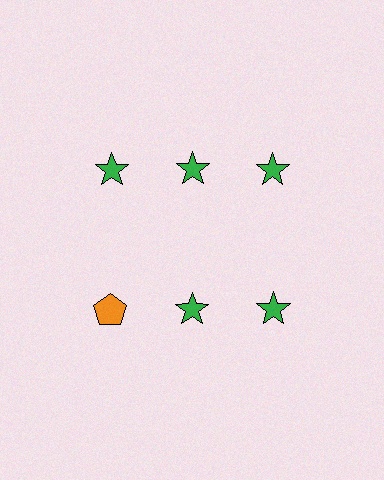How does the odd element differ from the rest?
It differs in both color (orange instead of green) and shape (pentagon instead of star).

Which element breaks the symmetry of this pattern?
The orange pentagon in the second row, leftmost column breaks the symmetry. All other shapes are green stars.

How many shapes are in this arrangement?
There are 6 shapes arranged in a grid pattern.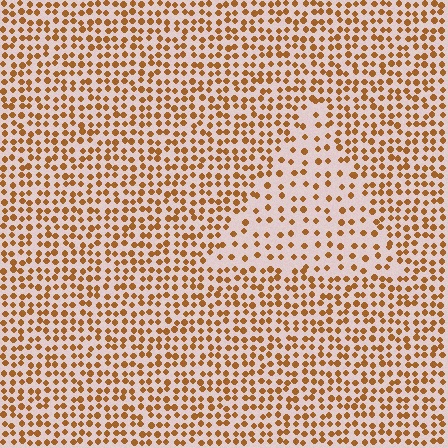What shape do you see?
I see a triangle.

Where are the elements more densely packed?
The elements are more densely packed outside the triangle boundary.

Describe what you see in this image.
The image contains small brown elements arranged at two different densities. A triangle-shaped region is visible where the elements are less densely packed than the surrounding area.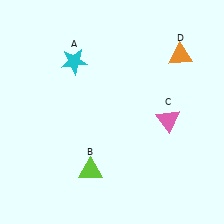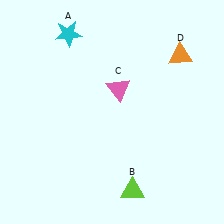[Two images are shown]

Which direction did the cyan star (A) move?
The cyan star (A) moved up.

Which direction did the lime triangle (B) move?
The lime triangle (B) moved right.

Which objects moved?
The objects that moved are: the cyan star (A), the lime triangle (B), the pink triangle (C).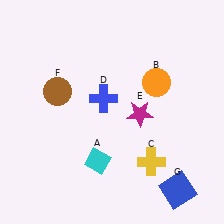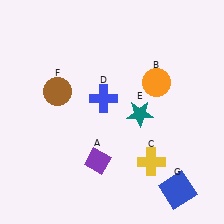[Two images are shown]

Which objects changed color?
A changed from cyan to purple. E changed from magenta to teal.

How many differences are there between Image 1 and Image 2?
There are 2 differences between the two images.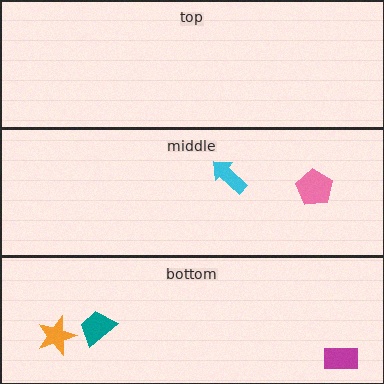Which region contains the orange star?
The bottom region.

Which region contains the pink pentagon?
The middle region.